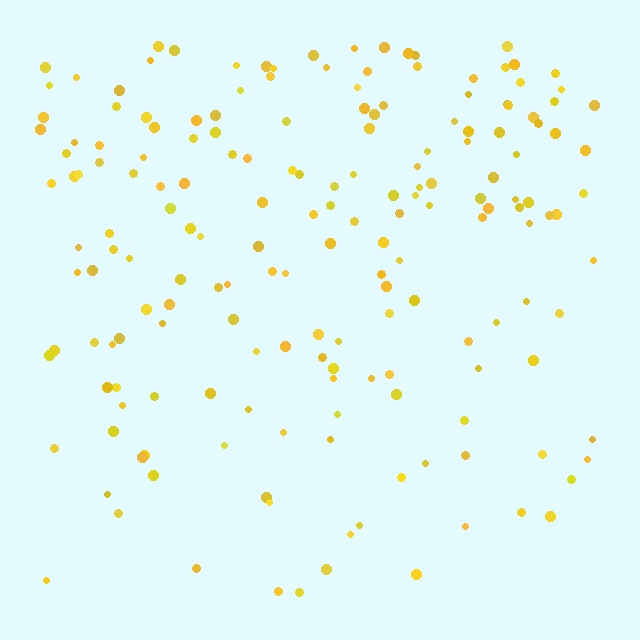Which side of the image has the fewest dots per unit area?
The bottom.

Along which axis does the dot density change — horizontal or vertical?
Vertical.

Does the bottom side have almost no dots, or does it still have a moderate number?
Still a moderate number, just noticeably fewer than the top.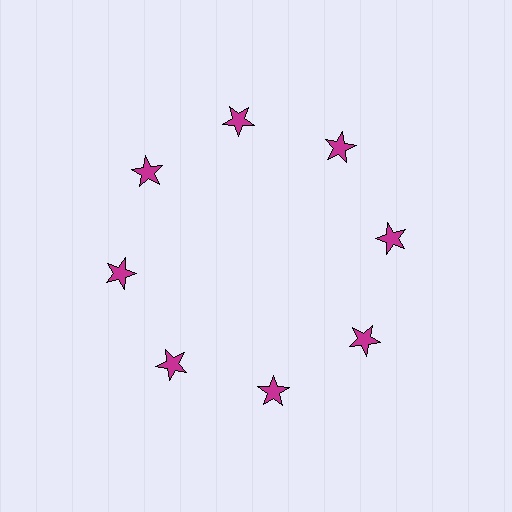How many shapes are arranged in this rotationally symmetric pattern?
There are 8 shapes, arranged in 8 groups of 1.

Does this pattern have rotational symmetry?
Yes, this pattern has 8-fold rotational symmetry. It looks the same after rotating 45 degrees around the center.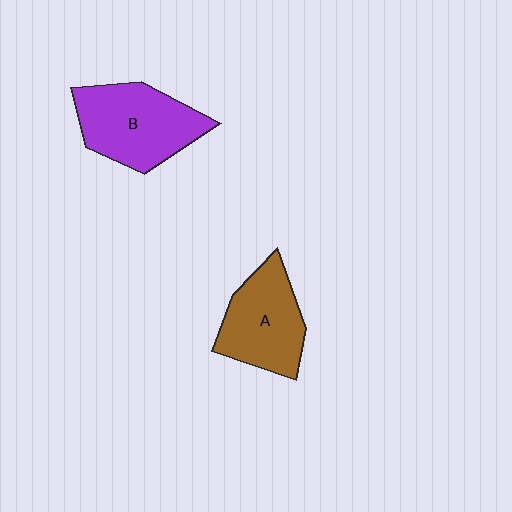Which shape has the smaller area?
Shape A (brown).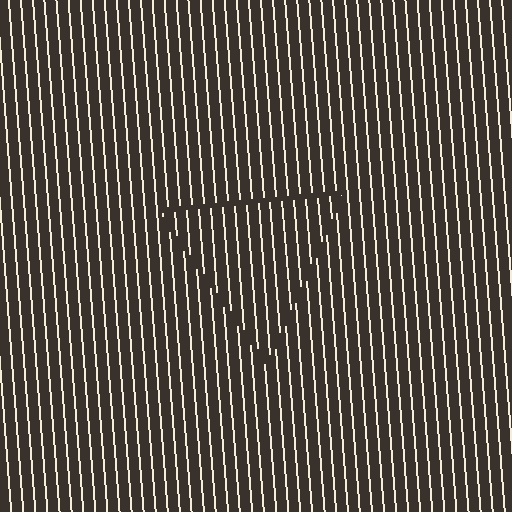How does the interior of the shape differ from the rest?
The interior of the shape contains the same grating, shifted by half a period — the contour is defined by the phase discontinuity where line-ends from the inner and outer gratings abut.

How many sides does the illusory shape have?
3 sides — the line-ends trace a triangle.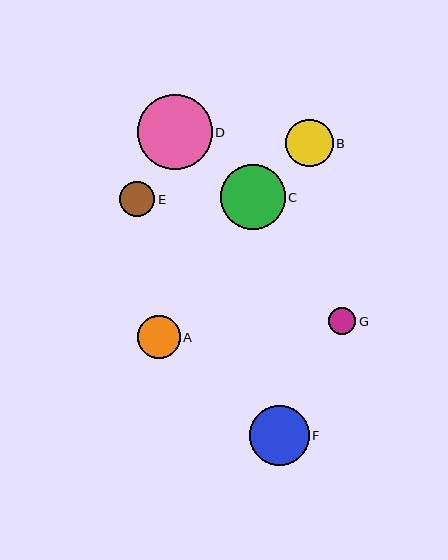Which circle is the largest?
Circle D is the largest with a size of approximately 75 pixels.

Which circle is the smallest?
Circle G is the smallest with a size of approximately 27 pixels.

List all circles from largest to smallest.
From largest to smallest: D, C, F, B, A, E, G.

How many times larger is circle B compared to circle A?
Circle B is approximately 1.1 times the size of circle A.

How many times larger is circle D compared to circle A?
Circle D is approximately 1.7 times the size of circle A.